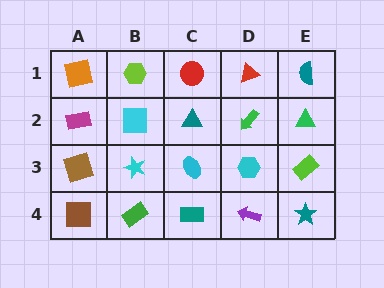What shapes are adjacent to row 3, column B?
A cyan square (row 2, column B), a green rectangle (row 4, column B), a brown square (row 3, column A), a cyan ellipse (row 3, column C).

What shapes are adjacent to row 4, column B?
A cyan star (row 3, column B), a brown square (row 4, column A), a teal rectangle (row 4, column C).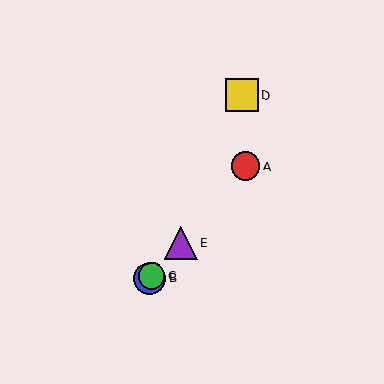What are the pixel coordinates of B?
Object B is at (150, 278).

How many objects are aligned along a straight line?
4 objects (A, B, C, E) are aligned along a straight line.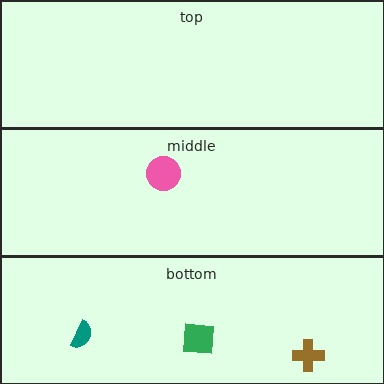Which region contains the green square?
The bottom region.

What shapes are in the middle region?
The pink circle.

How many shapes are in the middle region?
1.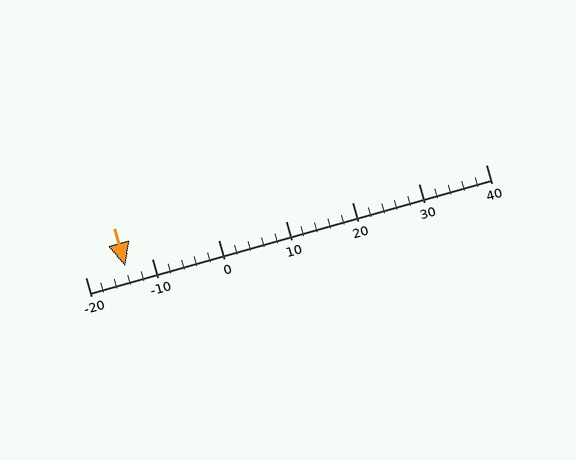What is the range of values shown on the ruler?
The ruler shows values from -20 to 40.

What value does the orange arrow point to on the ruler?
The orange arrow points to approximately -14.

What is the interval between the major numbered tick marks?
The major tick marks are spaced 10 units apart.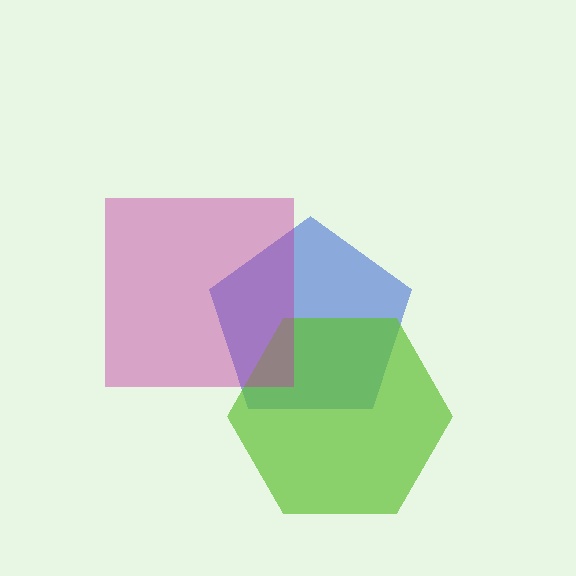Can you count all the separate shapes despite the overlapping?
Yes, there are 3 separate shapes.